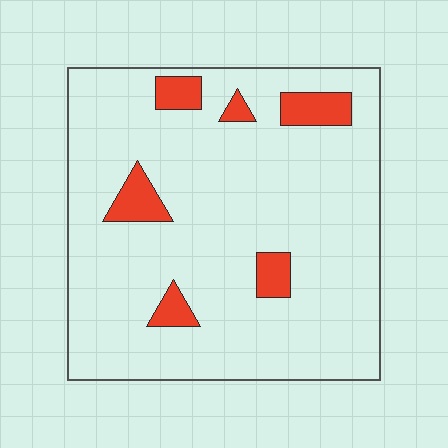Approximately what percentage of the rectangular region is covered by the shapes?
Approximately 10%.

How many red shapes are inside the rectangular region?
6.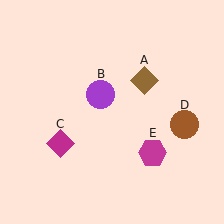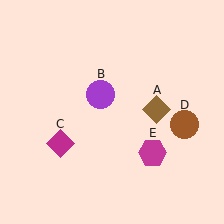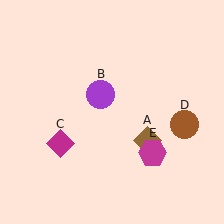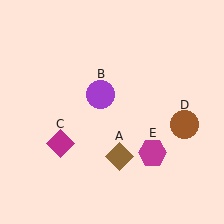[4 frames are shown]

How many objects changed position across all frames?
1 object changed position: brown diamond (object A).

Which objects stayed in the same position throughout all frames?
Purple circle (object B) and magenta diamond (object C) and brown circle (object D) and magenta hexagon (object E) remained stationary.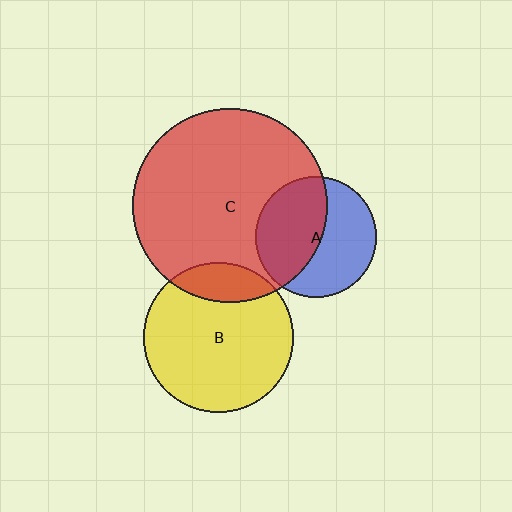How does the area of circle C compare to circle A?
Approximately 2.6 times.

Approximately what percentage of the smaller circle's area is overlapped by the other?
Approximately 50%.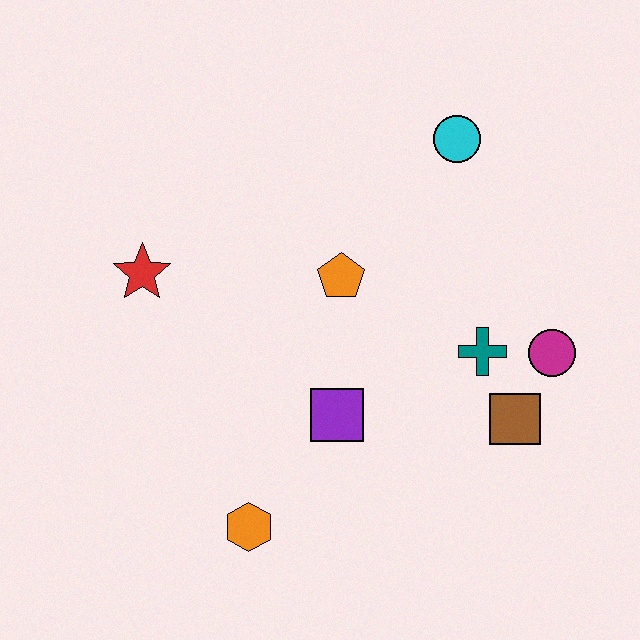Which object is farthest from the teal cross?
The red star is farthest from the teal cross.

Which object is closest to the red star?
The orange pentagon is closest to the red star.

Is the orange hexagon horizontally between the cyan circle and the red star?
Yes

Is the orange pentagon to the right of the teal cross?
No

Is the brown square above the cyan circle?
No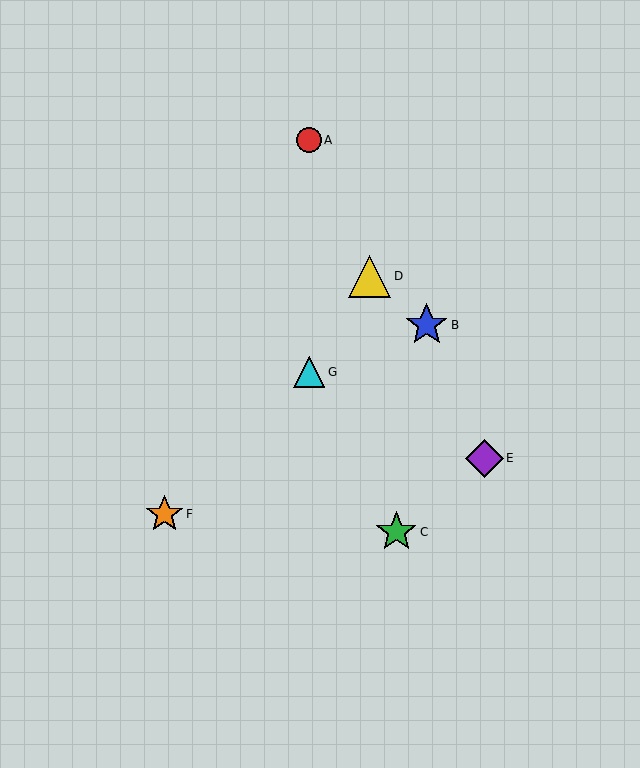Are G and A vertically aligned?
Yes, both are at x≈309.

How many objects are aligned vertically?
2 objects (A, G) are aligned vertically.